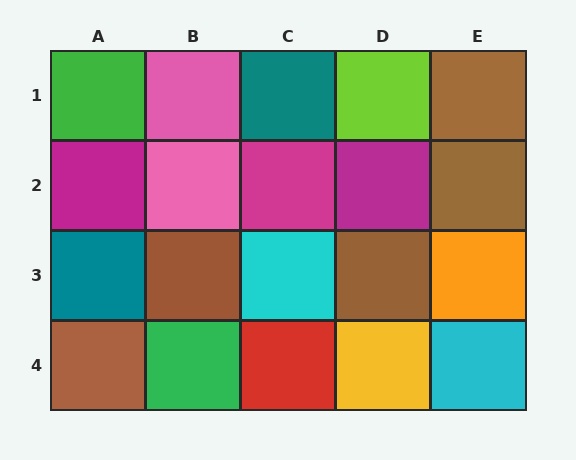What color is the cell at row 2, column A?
Magenta.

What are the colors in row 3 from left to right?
Teal, brown, cyan, brown, orange.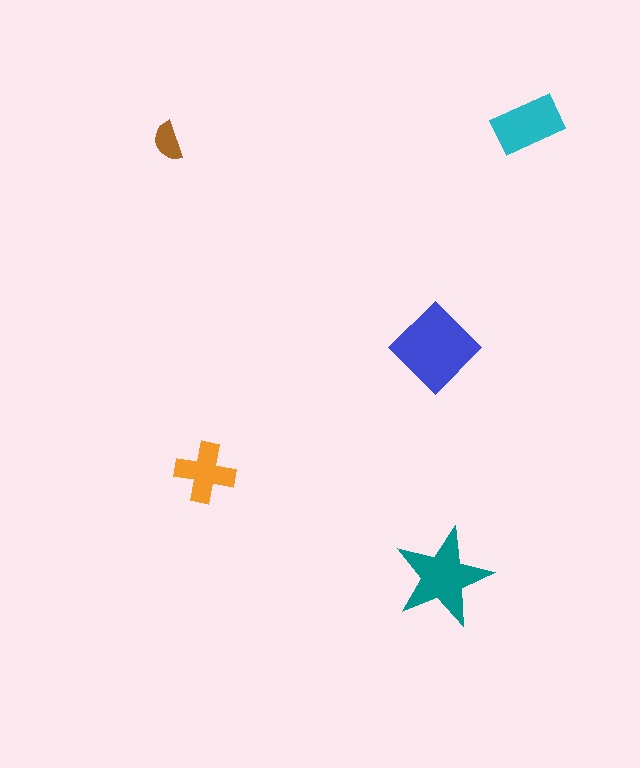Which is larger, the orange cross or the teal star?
The teal star.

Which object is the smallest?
The brown semicircle.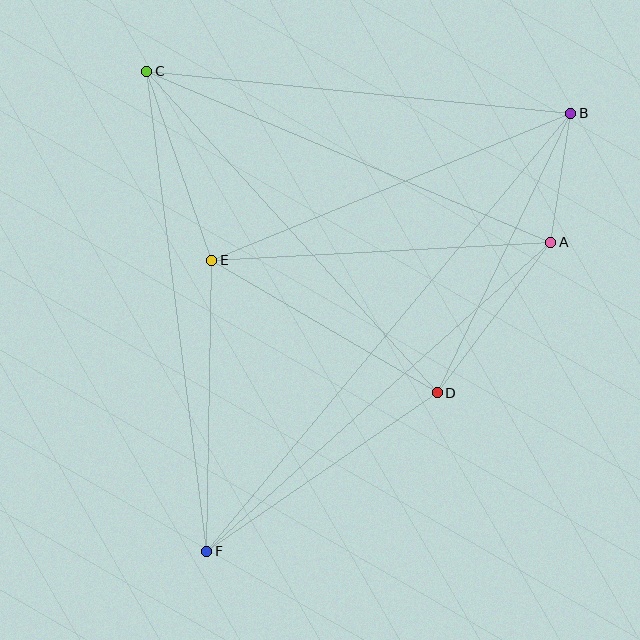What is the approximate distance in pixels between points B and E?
The distance between B and E is approximately 388 pixels.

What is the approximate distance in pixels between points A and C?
The distance between A and C is approximately 439 pixels.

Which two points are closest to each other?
Points A and B are closest to each other.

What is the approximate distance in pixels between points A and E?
The distance between A and E is approximately 339 pixels.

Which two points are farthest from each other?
Points B and F are farthest from each other.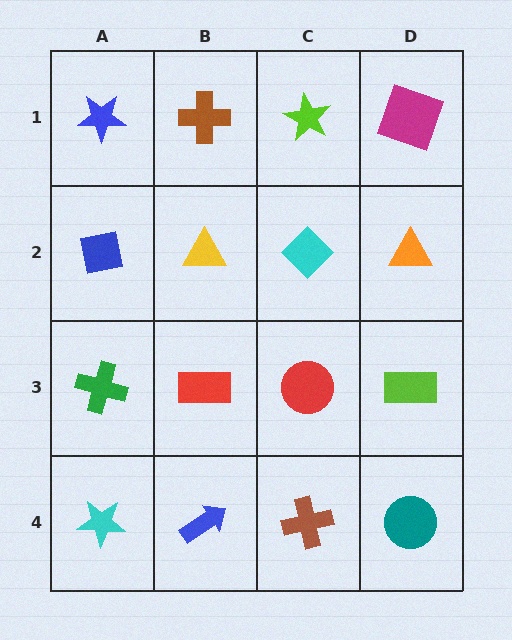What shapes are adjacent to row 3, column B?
A yellow triangle (row 2, column B), a blue arrow (row 4, column B), a green cross (row 3, column A), a red circle (row 3, column C).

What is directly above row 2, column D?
A magenta square.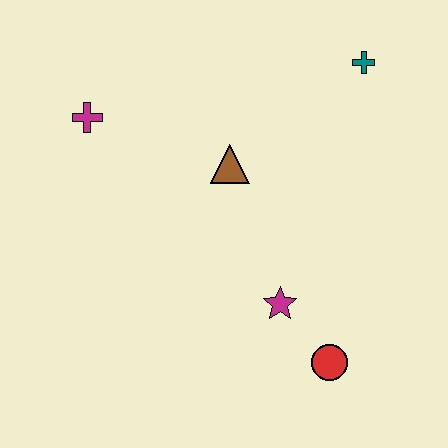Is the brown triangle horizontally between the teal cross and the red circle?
No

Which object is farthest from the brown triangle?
The red circle is farthest from the brown triangle.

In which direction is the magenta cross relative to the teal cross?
The magenta cross is to the left of the teal cross.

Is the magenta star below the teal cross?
Yes